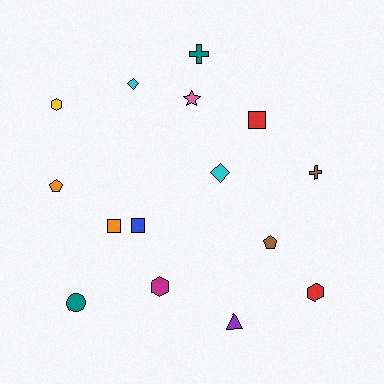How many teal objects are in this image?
There are 2 teal objects.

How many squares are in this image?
There are 3 squares.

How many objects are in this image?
There are 15 objects.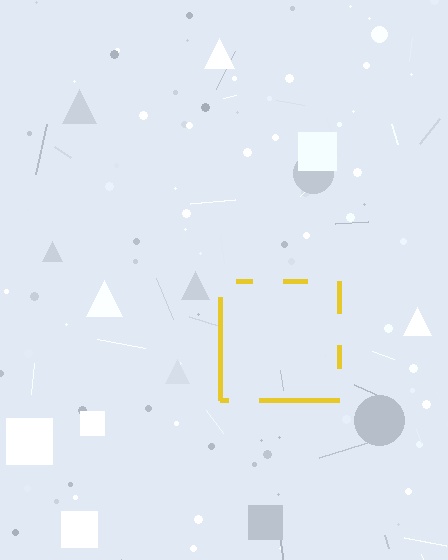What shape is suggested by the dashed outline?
The dashed outline suggests a square.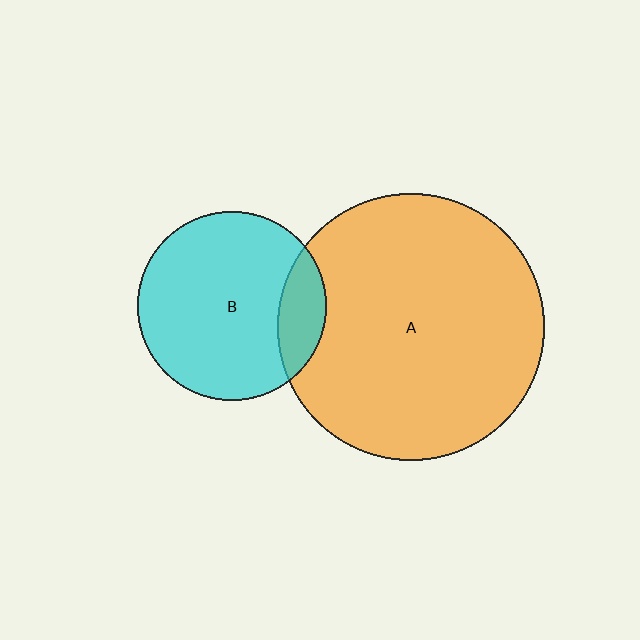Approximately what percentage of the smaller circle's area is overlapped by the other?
Approximately 15%.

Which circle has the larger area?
Circle A (orange).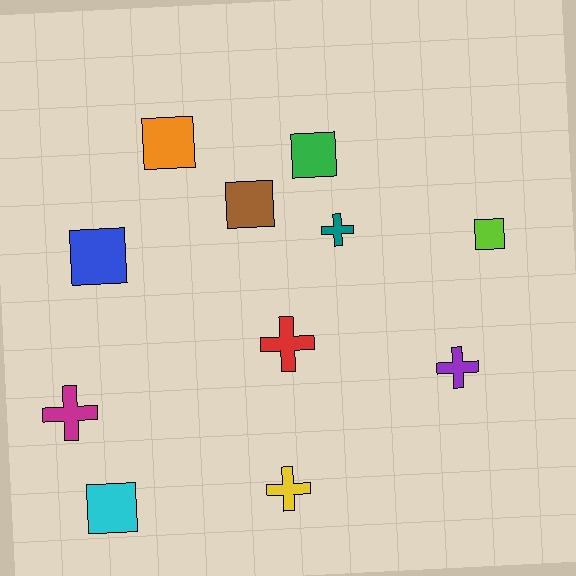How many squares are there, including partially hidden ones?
There are 6 squares.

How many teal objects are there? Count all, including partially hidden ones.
There is 1 teal object.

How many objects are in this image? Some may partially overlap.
There are 11 objects.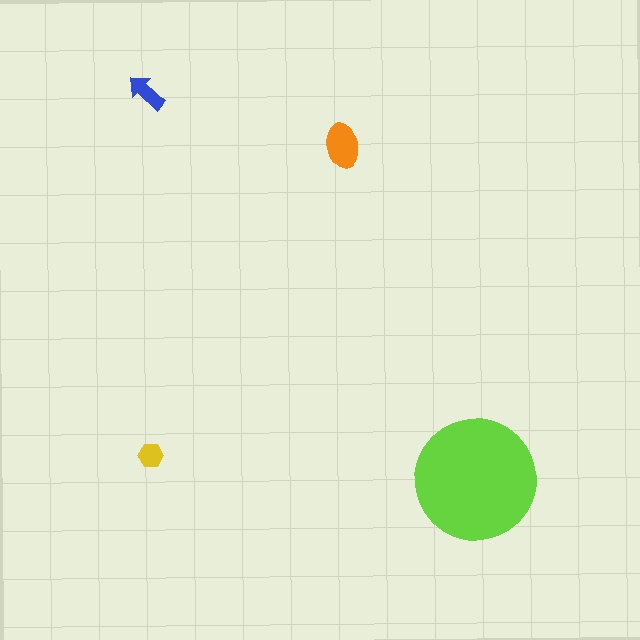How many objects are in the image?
There are 4 objects in the image.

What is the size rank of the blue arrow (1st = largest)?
3rd.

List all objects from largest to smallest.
The lime circle, the orange ellipse, the blue arrow, the yellow hexagon.